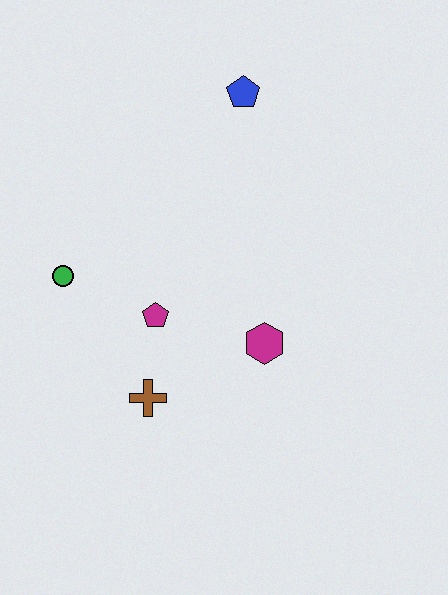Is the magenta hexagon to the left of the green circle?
No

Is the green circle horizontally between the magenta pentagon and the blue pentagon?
No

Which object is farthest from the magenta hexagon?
The blue pentagon is farthest from the magenta hexagon.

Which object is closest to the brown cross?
The magenta pentagon is closest to the brown cross.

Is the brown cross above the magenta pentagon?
No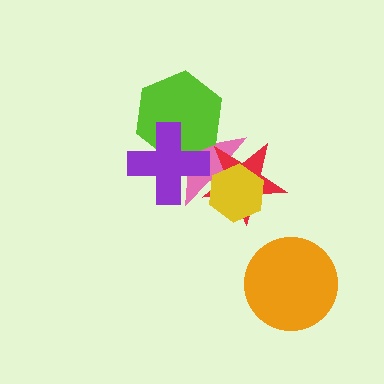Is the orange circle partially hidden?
No, no other shape covers it.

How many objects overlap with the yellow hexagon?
2 objects overlap with the yellow hexagon.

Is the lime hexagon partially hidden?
Yes, it is partially covered by another shape.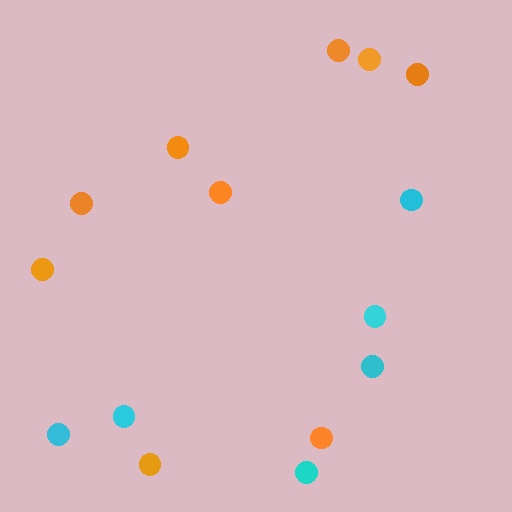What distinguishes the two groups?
There are 2 groups: one group of orange circles (9) and one group of cyan circles (6).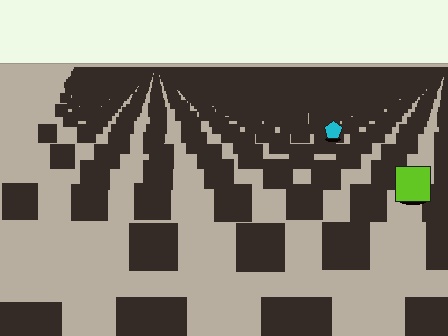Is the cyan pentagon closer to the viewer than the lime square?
No. The lime square is closer — you can tell from the texture gradient: the ground texture is coarser near it.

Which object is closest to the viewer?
The lime square is closest. The texture marks near it are larger and more spread out.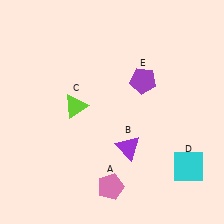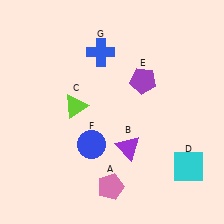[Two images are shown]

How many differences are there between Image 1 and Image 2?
There are 2 differences between the two images.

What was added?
A blue circle (F), a blue cross (G) were added in Image 2.